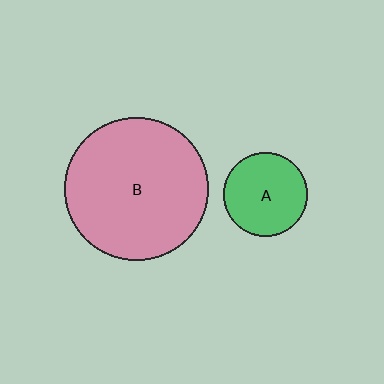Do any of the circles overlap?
No, none of the circles overlap.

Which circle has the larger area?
Circle B (pink).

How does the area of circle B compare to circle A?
Approximately 2.9 times.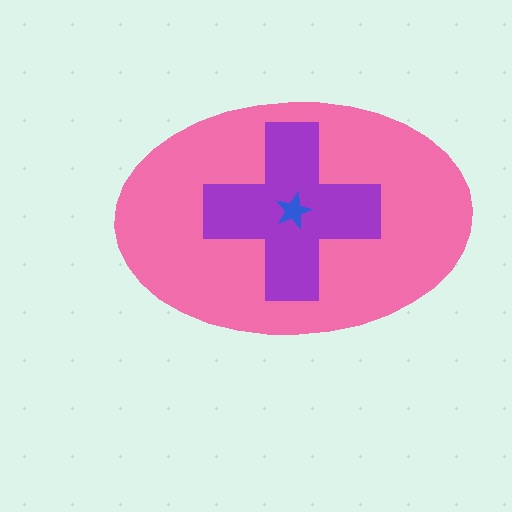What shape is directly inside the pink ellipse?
The purple cross.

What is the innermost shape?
The blue star.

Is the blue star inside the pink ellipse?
Yes.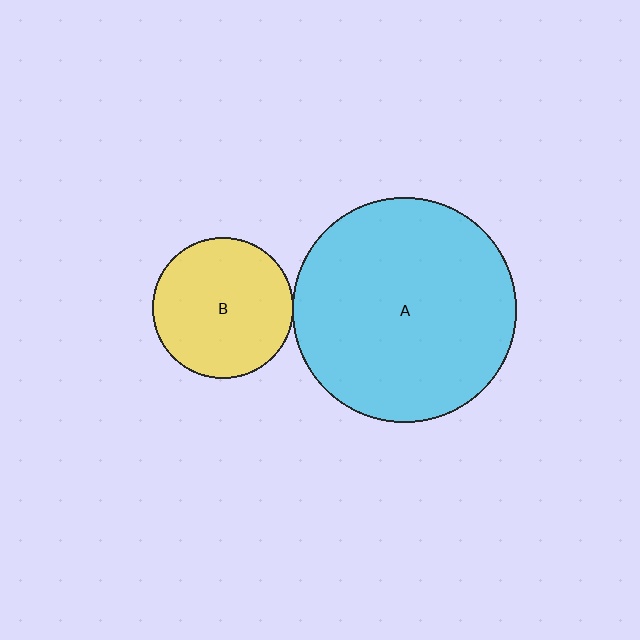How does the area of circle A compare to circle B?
Approximately 2.5 times.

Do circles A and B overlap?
Yes.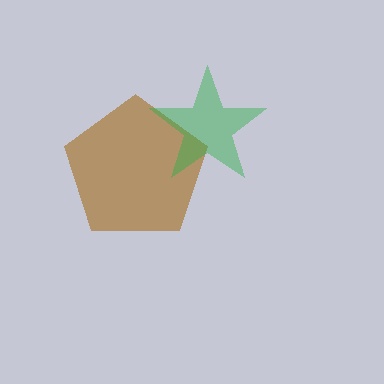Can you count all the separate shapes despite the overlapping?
Yes, there are 2 separate shapes.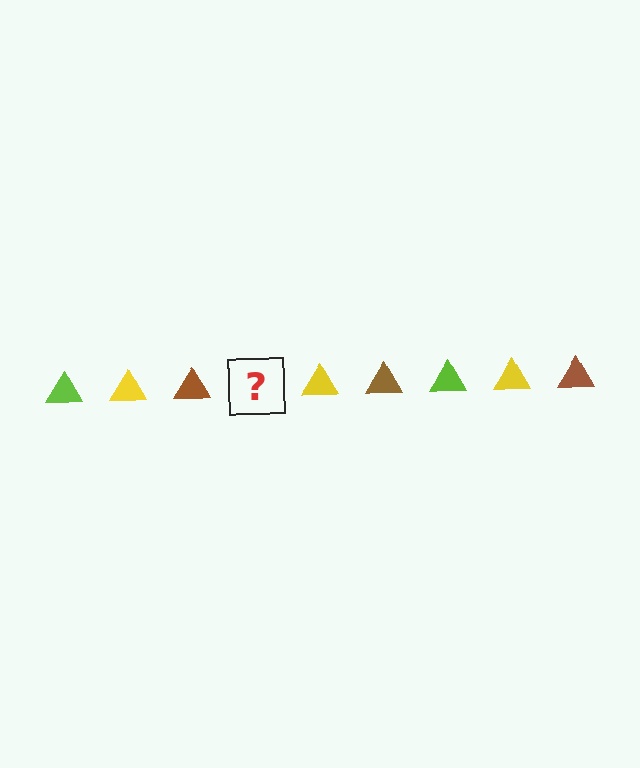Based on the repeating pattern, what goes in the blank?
The blank should be a lime triangle.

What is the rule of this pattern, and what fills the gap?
The rule is that the pattern cycles through lime, yellow, brown triangles. The gap should be filled with a lime triangle.